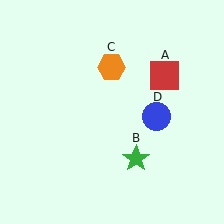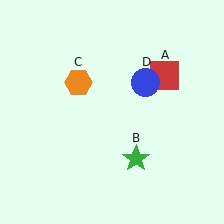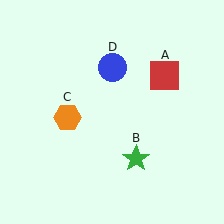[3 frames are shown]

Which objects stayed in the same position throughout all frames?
Red square (object A) and green star (object B) remained stationary.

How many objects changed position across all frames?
2 objects changed position: orange hexagon (object C), blue circle (object D).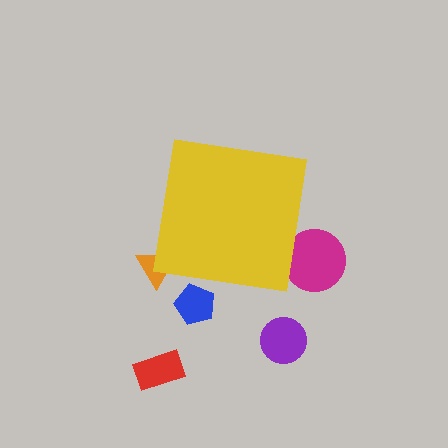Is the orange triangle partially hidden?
Yes, the orange triangle is partially hidden behind the yellow square.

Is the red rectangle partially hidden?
No, the red rectangle is fully visible.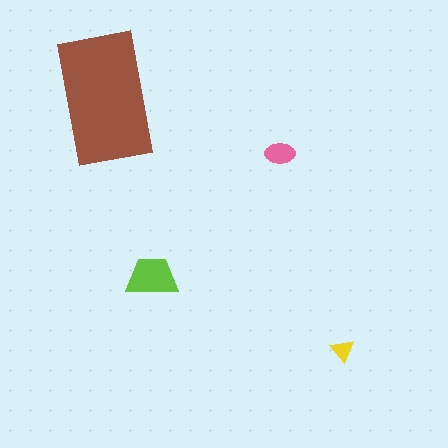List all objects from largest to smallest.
The brown rectangle, the lime trapezoid, the pink ellipse, the yellow triangle.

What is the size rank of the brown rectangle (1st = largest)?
1st.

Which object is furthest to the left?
The brown rectangle is leftmost.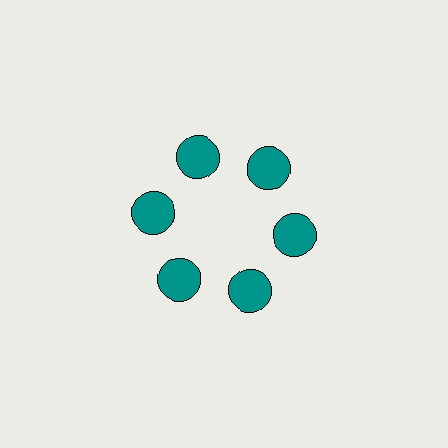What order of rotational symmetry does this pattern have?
This pattern has 6-fold rotational symmetry.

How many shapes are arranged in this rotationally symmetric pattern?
There are 6 shapes, arranged in 6 groups of 1.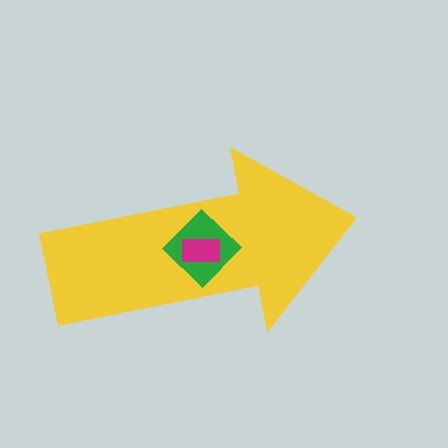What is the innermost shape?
The magenta rectangle.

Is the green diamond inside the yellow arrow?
Yes.